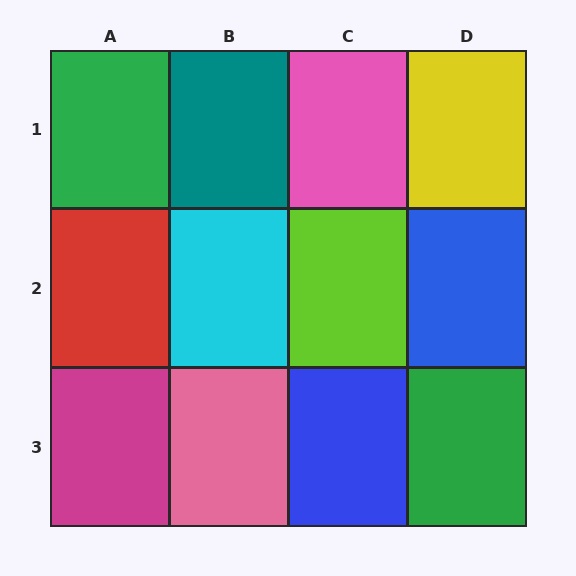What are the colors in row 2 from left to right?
Red, cyan, lime, blue.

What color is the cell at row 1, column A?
Green.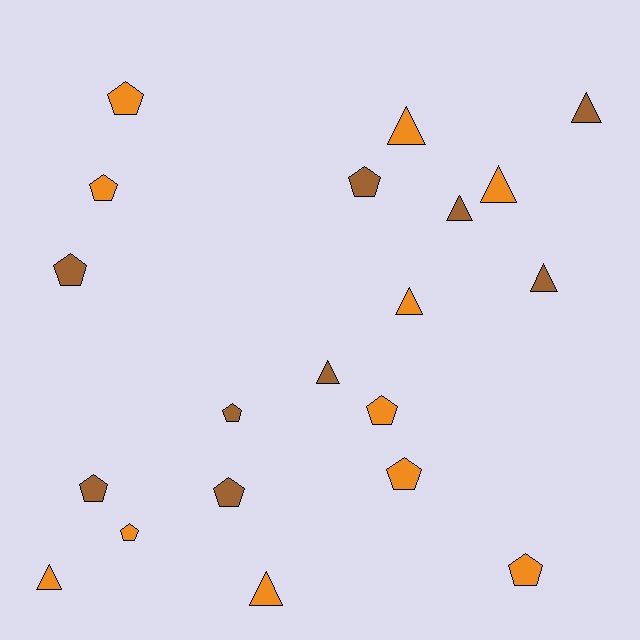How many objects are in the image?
There are 20 objects.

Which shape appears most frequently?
Pentagon, with 11 objects.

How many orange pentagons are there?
There are 6 orange pentagons.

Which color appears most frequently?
Orange, with 11 objects.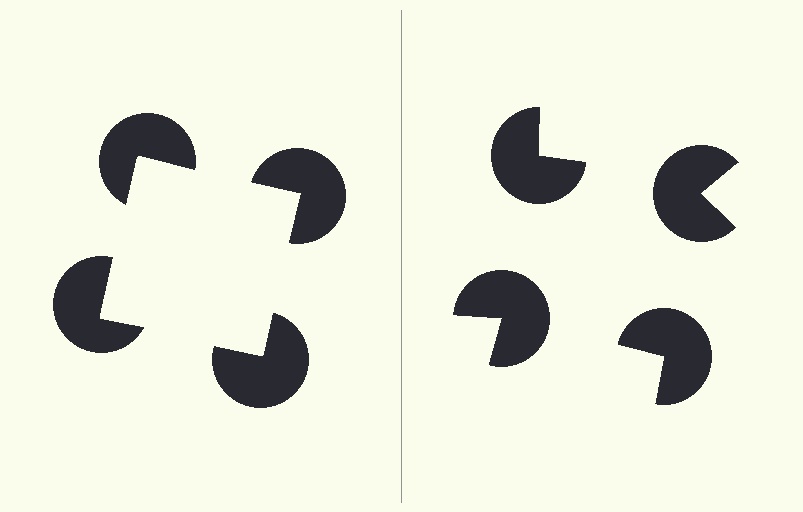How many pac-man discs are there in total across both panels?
8 — 4 on each side.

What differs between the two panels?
The pac-man discs are positioned identically on both sides; only the wedge orientations differ. On the left they align to a square; on the right they are misaligned.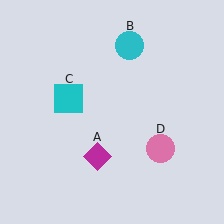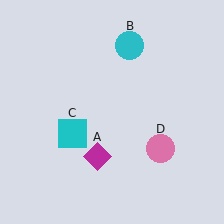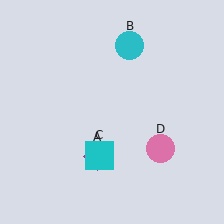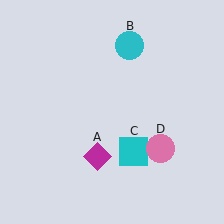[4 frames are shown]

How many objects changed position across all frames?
1 object changed position: cyan square (object C).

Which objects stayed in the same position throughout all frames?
Magenta diamond (object A) and cyan circle (object B) and pink circle (object D) remained stationary.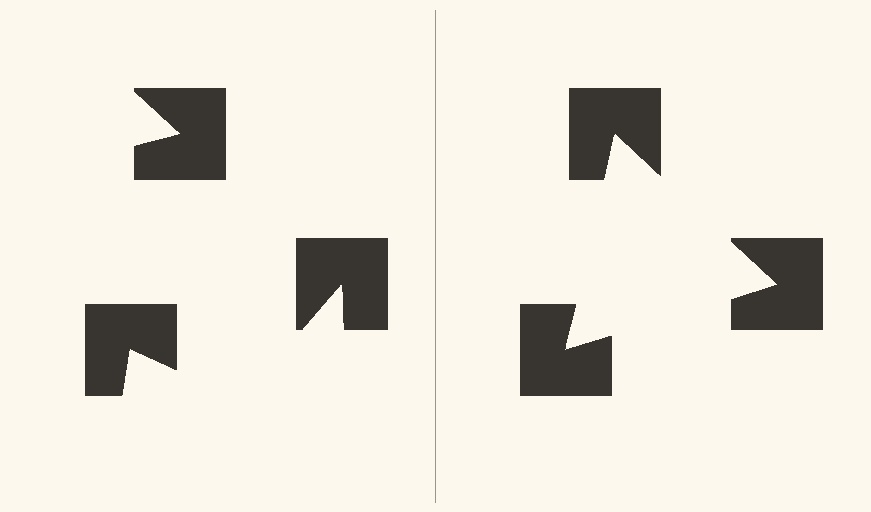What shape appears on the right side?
An illusory triangle.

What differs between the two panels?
The notched squares are positioned identically on both sides; only the wedge orientations differ. On the right they align to a triangle; on the left they are misaligned.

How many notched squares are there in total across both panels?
6 — 3 on each side.